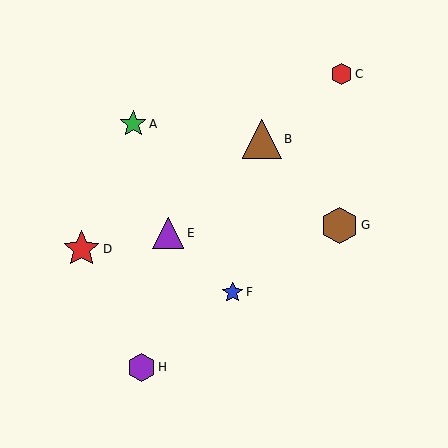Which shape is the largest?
The brown triangle (labeled B) is the largest.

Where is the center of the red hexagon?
The center of the red hexagon is at (341, 74).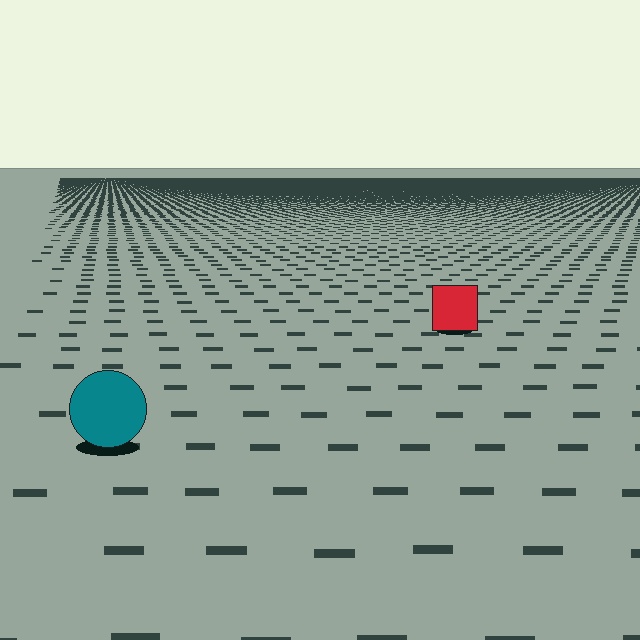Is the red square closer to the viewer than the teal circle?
No. The teal circle is closer — you can tell from the texture gradient: the ground texture is coarser near it.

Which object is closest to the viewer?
The teal circle is closest. The texture marks near it are larger and more spread out.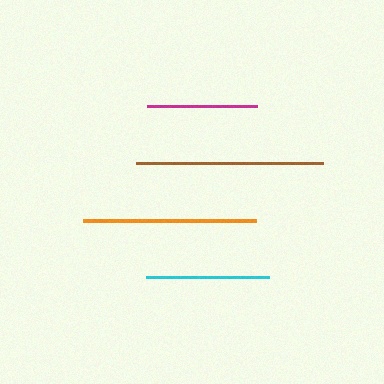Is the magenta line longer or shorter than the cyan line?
The cyan line is longer than the magenta line.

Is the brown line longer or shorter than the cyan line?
The brown line is longer than the cyan line.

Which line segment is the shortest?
The magenta line is the shortest at approximately 110 pixels.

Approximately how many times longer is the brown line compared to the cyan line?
The brown line is approximately 1.5 times the length of the cyan line.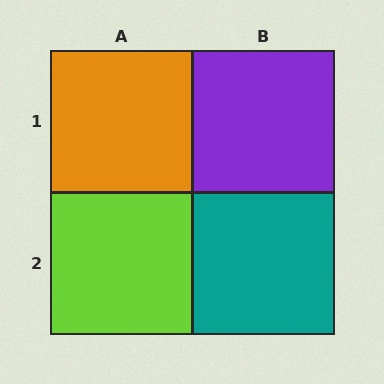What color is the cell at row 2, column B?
Teal.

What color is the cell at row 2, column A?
Lime.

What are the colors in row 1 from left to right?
Orange, purple.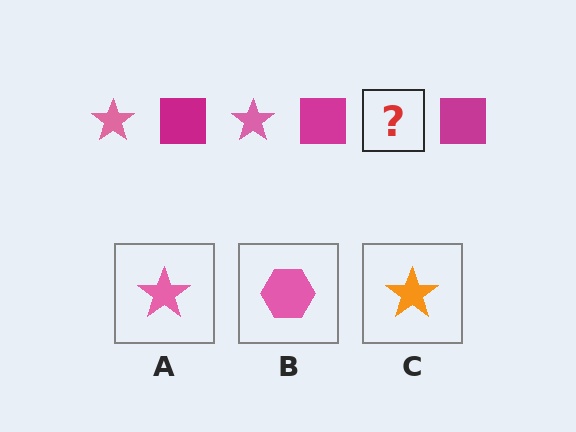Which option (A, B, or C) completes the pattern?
A.